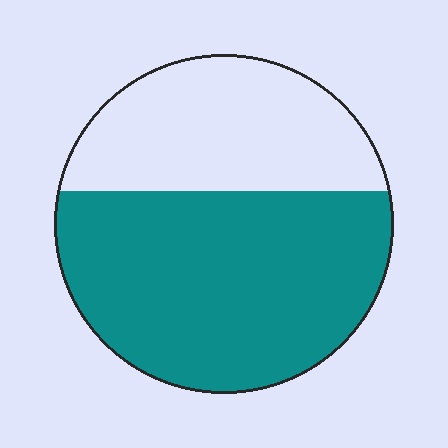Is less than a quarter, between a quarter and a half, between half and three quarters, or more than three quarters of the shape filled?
Between half and three quarters.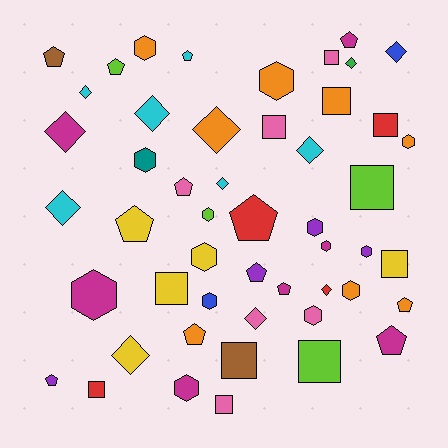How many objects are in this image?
There are 50 objects.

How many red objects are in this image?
There are 4 red objects.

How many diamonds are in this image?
There are 12 diamonds.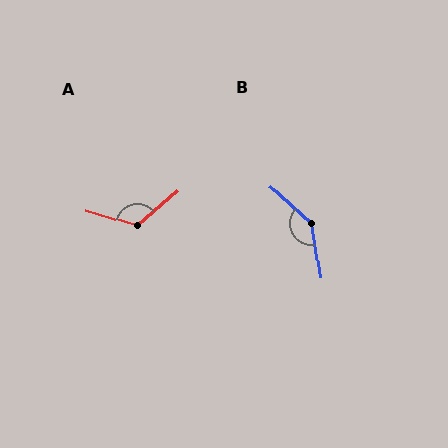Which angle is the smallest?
A, at approximately 123 degrees.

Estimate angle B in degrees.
Approximately 141 degrees.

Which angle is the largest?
B, at approximately 141 degrees.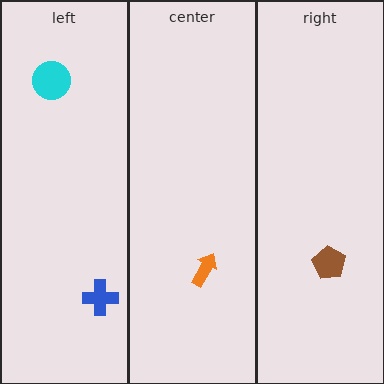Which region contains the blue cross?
The left region.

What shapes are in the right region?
The brown pentagon.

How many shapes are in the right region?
1.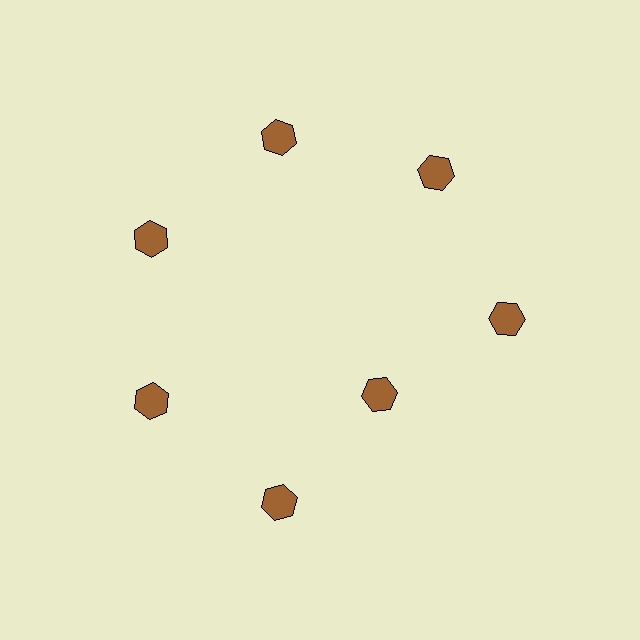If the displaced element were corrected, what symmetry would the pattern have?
It would have 7-fold rotational symmetry — the pattern would map onto itself every 51 degrees.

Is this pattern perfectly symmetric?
No. The 7 brown hexagons are arranged in a ring, but one element near the 5 o'clock position is pulled inward toward the center, breaking the 7-fold rotational symmetry.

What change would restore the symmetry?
The symmetry would be restored by moving it outward, back onto the ring so that all 7 hexagons sit at equal angles and equal distance from the center.